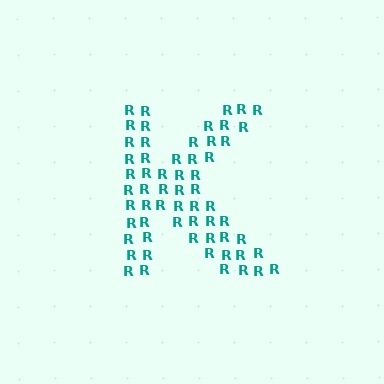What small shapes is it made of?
It is made of small letter R's.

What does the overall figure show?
The overall figure shows the letter K.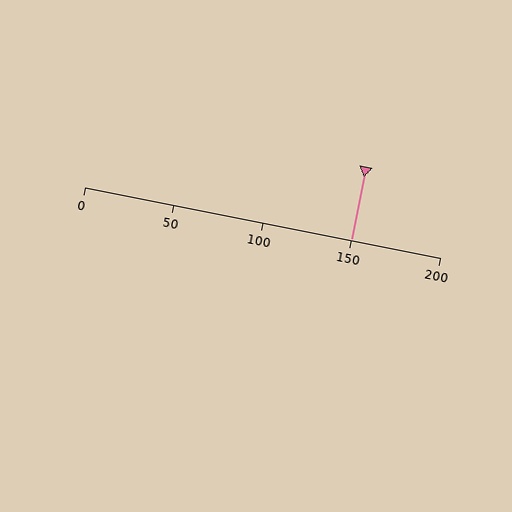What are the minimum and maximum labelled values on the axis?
The axis runs from 0 to 200.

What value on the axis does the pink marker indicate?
The marker indicates approximately 150.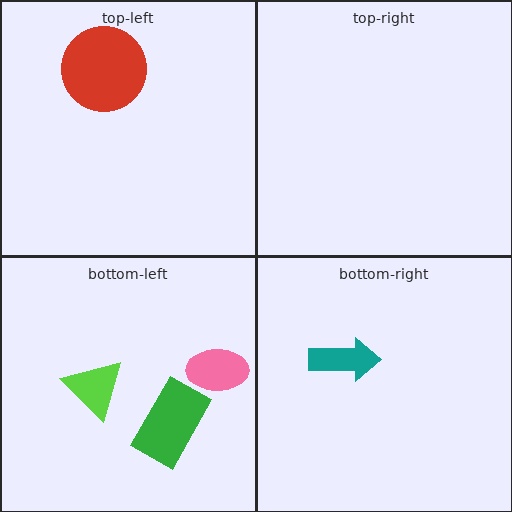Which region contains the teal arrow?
The bottom-right region.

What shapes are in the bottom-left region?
The green rectangle, the lime triangle, the pink ellipse.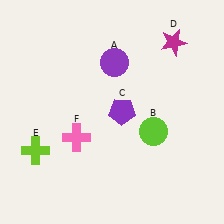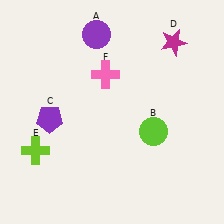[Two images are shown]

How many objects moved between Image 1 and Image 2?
3 objects moved between the two images.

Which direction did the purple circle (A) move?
The purple circle (A) moved up.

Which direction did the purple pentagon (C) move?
The purple pentagon (C) moved left.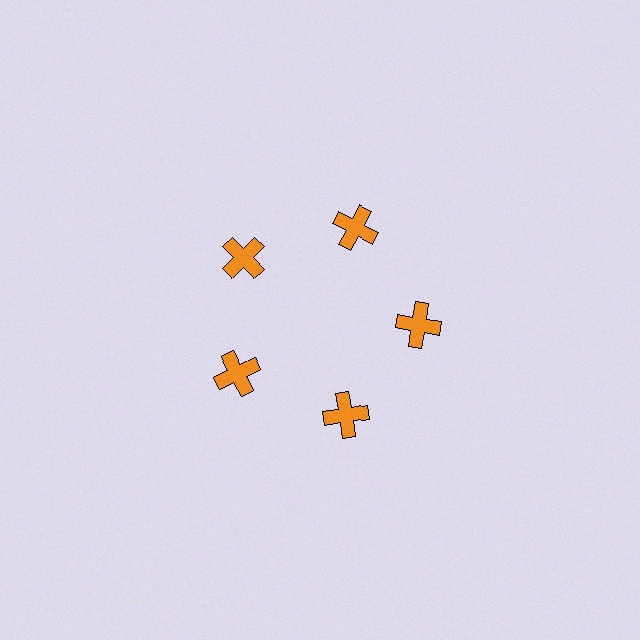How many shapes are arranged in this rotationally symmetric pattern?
There are 5 shapes, arranged in 5 groups of 1.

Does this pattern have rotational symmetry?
Yes, this pattern has 5-fold rotational symmetry. It looks the same after rotating 72 degrees around the center.